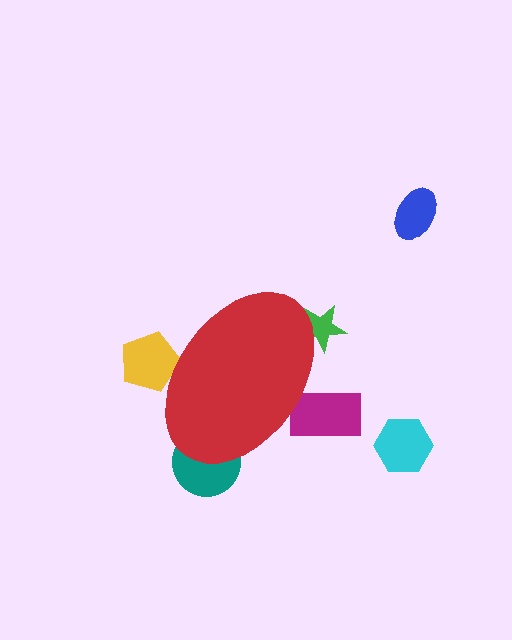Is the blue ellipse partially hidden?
No, the blue ellipse is fully visible.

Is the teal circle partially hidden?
Yes, the teal circle is partially hidden behind the red ellipse.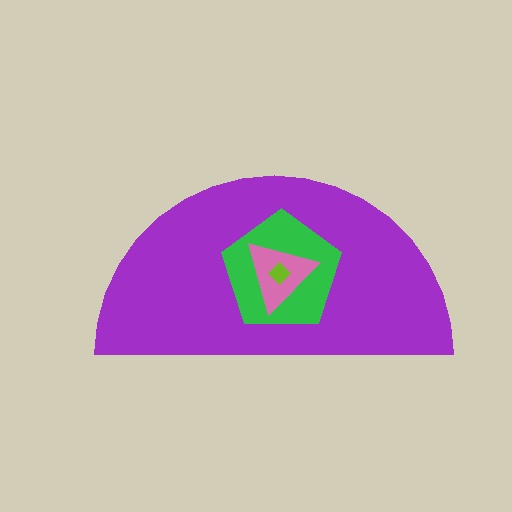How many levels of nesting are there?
4.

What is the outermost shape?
The purple semicircle.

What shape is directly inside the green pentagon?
The pink triangle.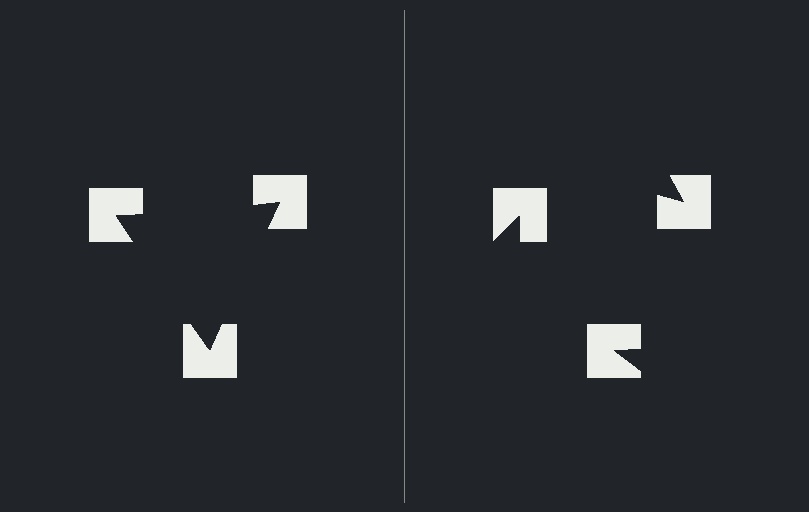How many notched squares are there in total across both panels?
6 — 3 on each side.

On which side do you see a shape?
An illusory triangle appears on the left side. On the right side the wedge cuts are rotated, so no coherent shape forms.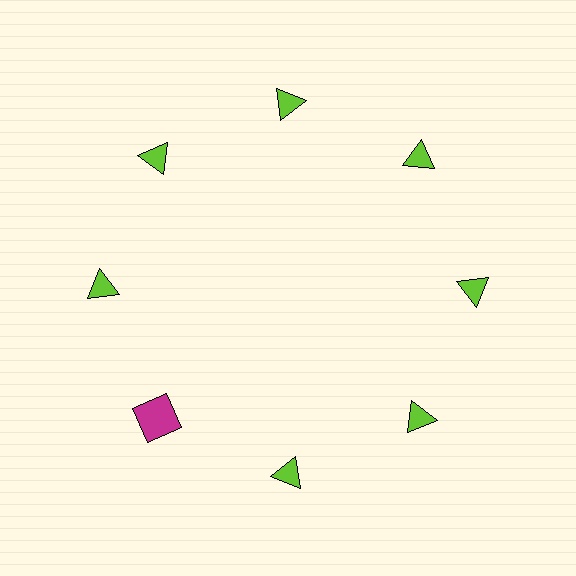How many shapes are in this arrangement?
There are 8 shapes arranged in a ring pattern.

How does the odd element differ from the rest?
It differs in both color (magenta instead of lime) and shape (square instead of triangle).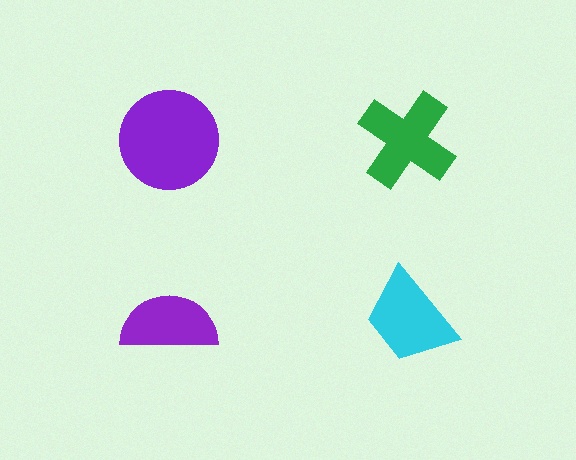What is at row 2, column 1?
A purple semicircle.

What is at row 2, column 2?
A cyan trapezoid.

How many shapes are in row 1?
2 shapes.